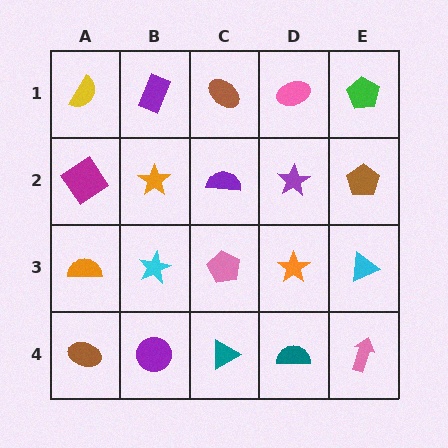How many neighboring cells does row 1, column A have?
2.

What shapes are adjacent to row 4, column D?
An orange star (row 3, column D), a teal triangle (row 4, column C), a pink arrow (row 4, column E).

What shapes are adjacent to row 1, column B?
An orange star (row 2, column B), a yellow semicircle (row 1, column A), a brown ellipse (row 1, column C).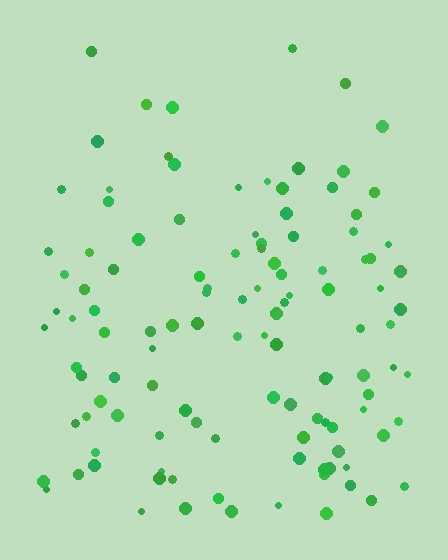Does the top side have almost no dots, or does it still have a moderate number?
Still a moderate number, just noticeably fewer than the bottom.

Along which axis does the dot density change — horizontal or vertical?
Vertical.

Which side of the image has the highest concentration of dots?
The bottom.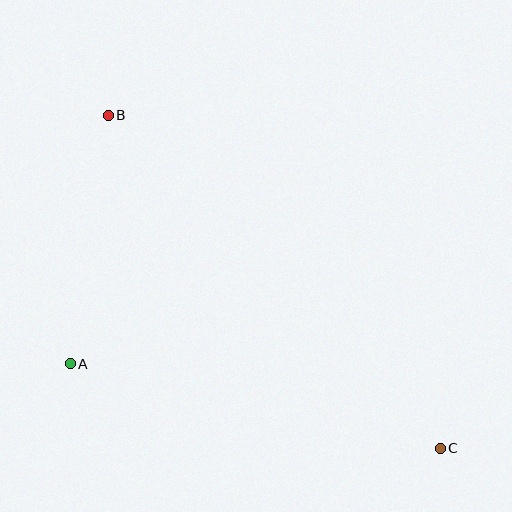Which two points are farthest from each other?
Points B and C are farthest from each other.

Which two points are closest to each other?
Points A and B are closest to each other.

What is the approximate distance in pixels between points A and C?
The distance between A and C is approximately 380 pixels.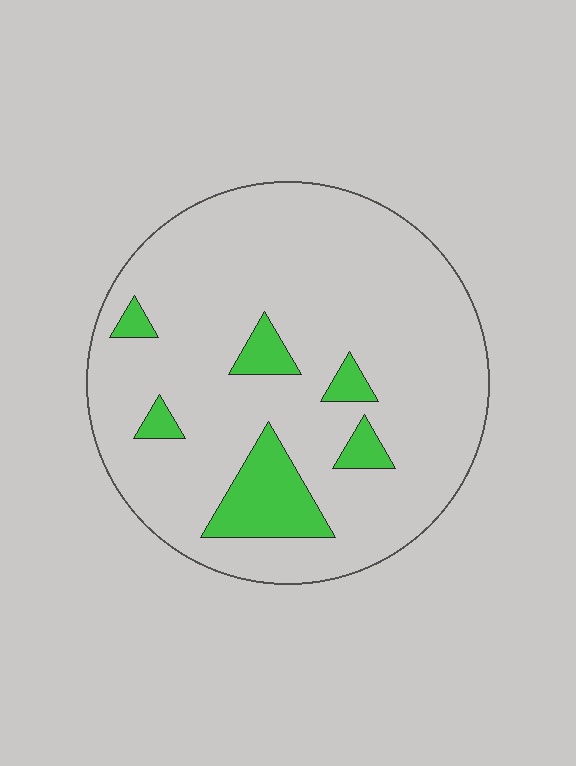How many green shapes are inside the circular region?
6.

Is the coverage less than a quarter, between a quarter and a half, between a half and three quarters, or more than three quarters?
Less than a quarter.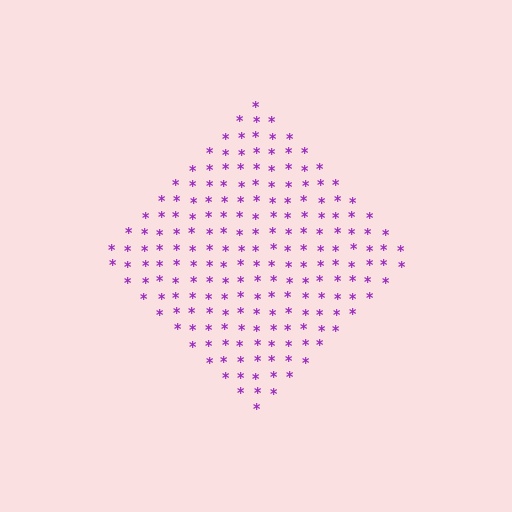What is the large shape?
The large shape is a diamond.